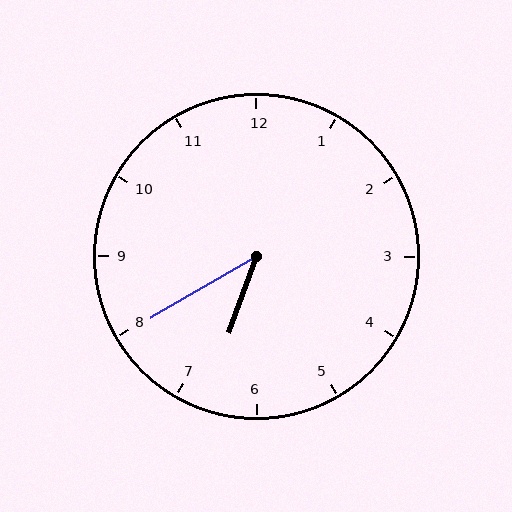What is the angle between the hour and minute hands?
Approximately 40 degrees.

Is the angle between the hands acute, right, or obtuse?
It is acute.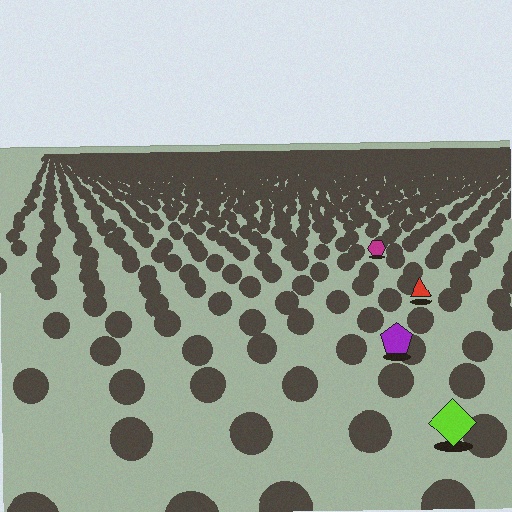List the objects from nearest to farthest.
From nearest to farthest: the lime diamond, the purple pentagon, the red triangle, the magenta hexagon.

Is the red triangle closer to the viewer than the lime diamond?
No. The lime diamond is closer — you can tell from the texture gradient: the ground texture is coarser near it.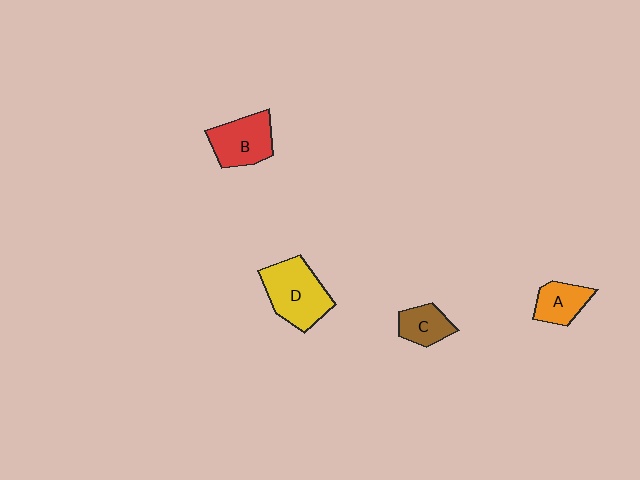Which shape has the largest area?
Shape D (yellow).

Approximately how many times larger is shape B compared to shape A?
Approximately 1.5 times.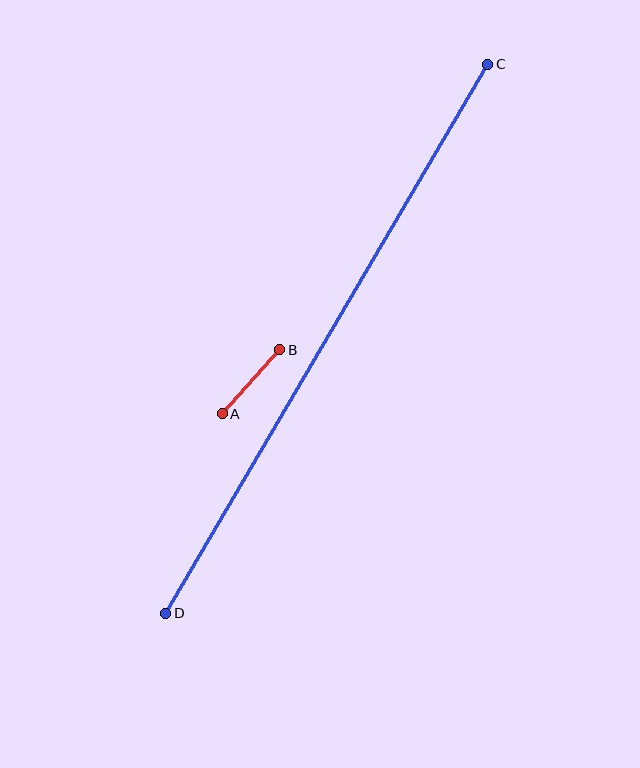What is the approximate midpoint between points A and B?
The midpoint is at approximately (251, 382) pixels.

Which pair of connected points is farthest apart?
Points C and D are farthest apart.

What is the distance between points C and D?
The distance is approximately 637 pixels.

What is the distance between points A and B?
The distance is approximately 86 pixels.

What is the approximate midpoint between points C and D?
The midpoint is at approximately (327, 339) pixels.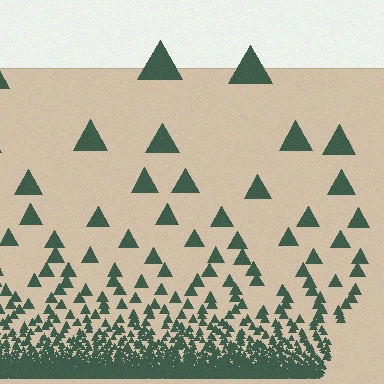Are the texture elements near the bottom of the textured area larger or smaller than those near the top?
Smaller. The gradient is inverted — elements near the bottom are smaller and denser.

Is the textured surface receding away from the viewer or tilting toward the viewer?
The surface appears to tilt toward the viewer. Texture elements get larger and sparser toward the top.